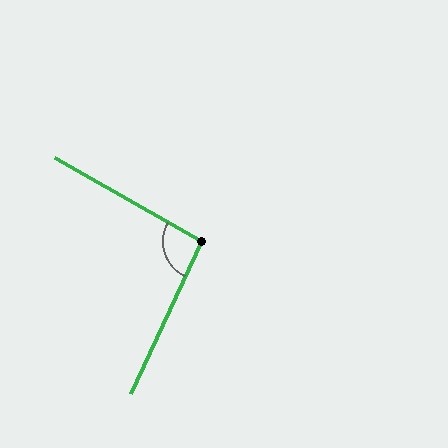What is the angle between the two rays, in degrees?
Approximately 95 degrees.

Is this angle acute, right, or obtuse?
It is approximately a right angle.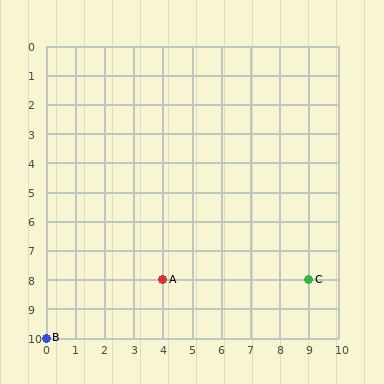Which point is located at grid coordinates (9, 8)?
Point C is at (9, 8).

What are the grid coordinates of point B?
Point B is at grid coordinates (0, 10).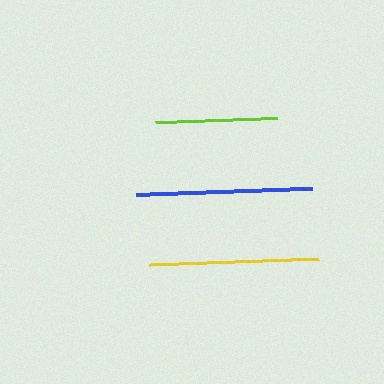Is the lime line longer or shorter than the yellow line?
The yellow line is longer than the lime line.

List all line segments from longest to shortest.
From longest to shortest: blue, yellow, lime.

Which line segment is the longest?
The blue line is the longest at approximately 177 pixels.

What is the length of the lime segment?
The lime segment is approximately 122 pixels long.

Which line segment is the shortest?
The lime line is the shortest at approximately 122 pixels.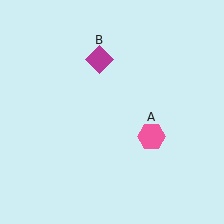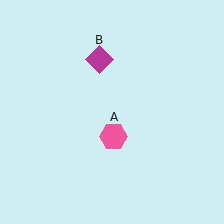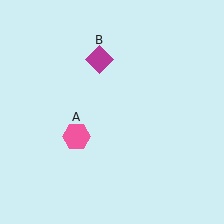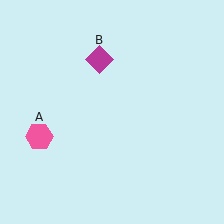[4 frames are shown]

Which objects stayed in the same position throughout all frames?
Magenta diamond (object B) remained stationary.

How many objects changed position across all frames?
1 object changed position: pink hexagon (object A).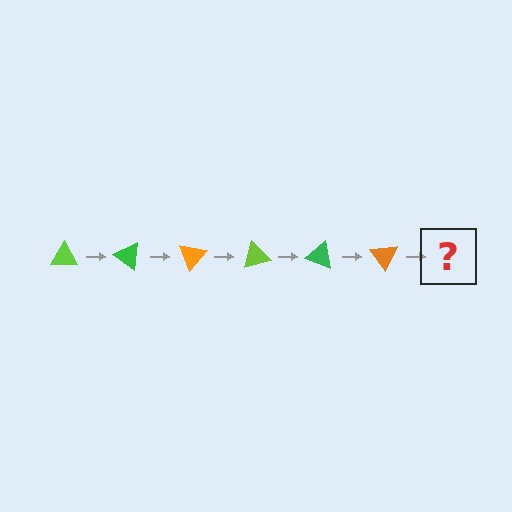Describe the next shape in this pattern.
It should be a lime triangle, rotated 210 degrees from the start.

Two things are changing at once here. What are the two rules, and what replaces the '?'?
The two rules are that it rotates 35 degrees each step and the color cycles through lime, green, and orange. The '?' should be a lime triangle, rotated 210 degrees from the start.